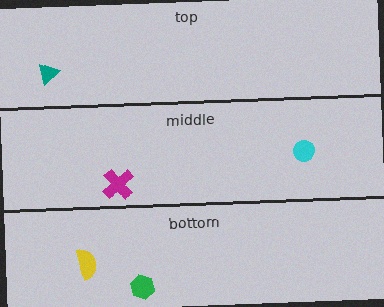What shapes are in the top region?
The teal triangle.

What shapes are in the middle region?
The cyan circle, the magenta cross.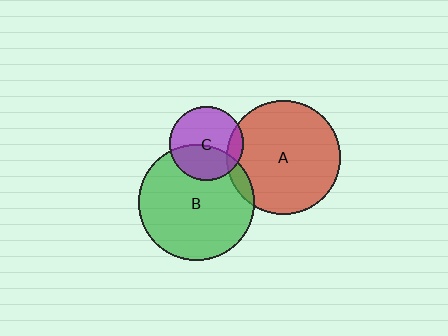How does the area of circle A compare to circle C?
Approximately 2.4 times.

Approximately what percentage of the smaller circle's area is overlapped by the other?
Approximately 15%.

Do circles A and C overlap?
Yes.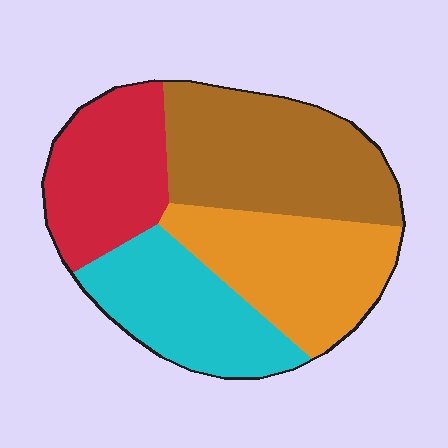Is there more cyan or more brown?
Brown.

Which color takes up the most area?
Brown, at roughly 30%.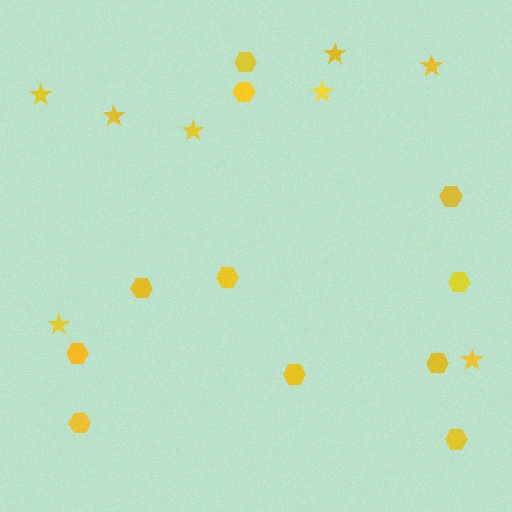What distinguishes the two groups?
There are 2 groups: one group of hexagons (11) and one group of stars (8).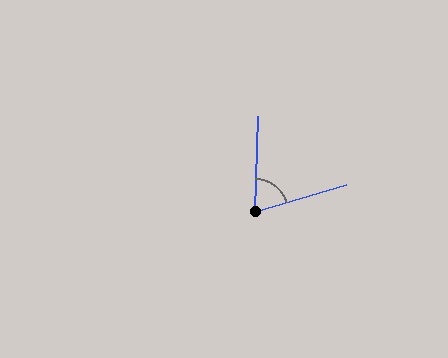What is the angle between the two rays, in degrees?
Approximately 72 degrees.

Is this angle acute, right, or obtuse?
It is acute.